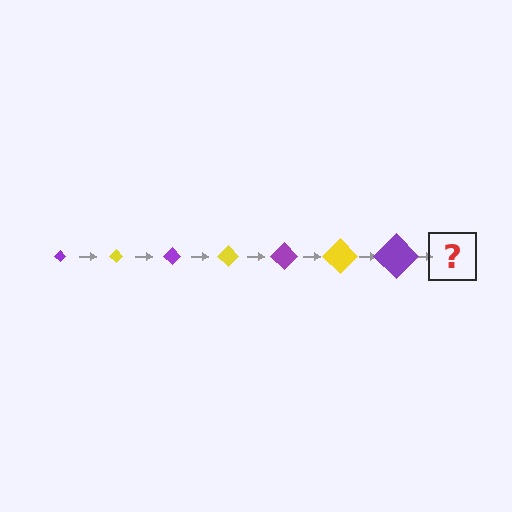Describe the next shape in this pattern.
It should be a yellow diamond, larger than the previous one.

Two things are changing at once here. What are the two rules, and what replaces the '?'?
The two rules are that the diamond grows larger each step and the color cycles through purple and yellow. The '?' should be a yellow diamond, larger than the previous one.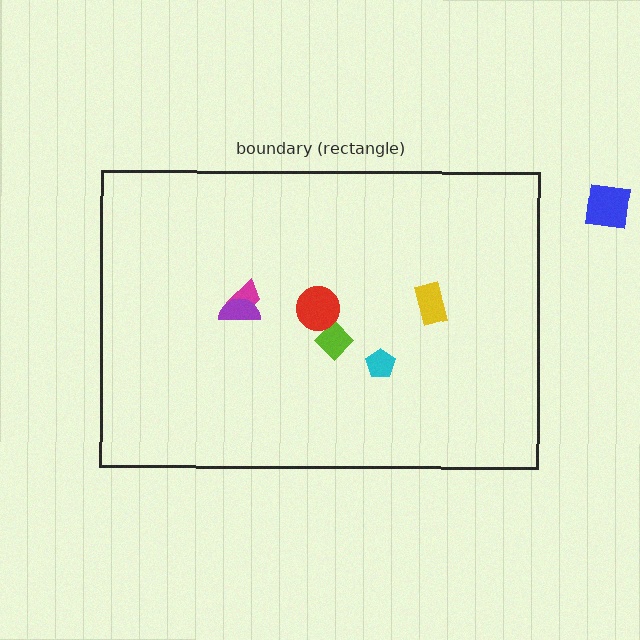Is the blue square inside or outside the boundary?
Outside.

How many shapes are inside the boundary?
6 inside, 1 outside.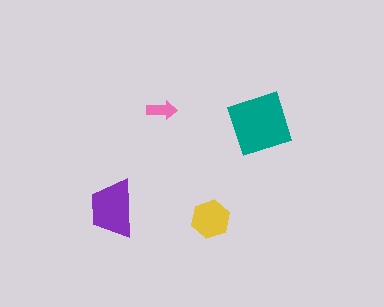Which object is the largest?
The teal diamond.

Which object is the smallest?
The pink arrow.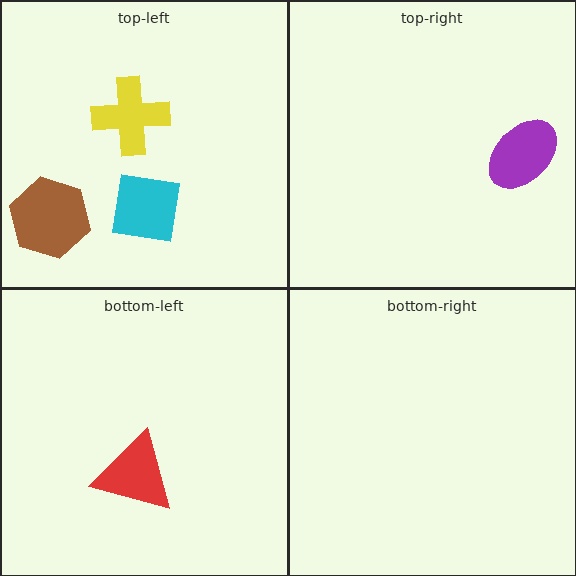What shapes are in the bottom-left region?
The red triangle.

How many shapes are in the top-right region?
1.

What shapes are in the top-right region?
The purple ellipse.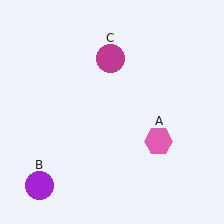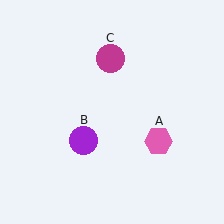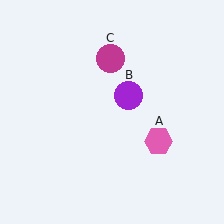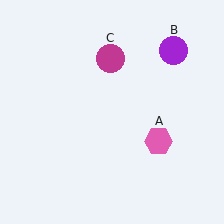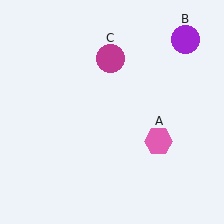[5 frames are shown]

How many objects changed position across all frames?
1 object changed position: purple circle (object B).